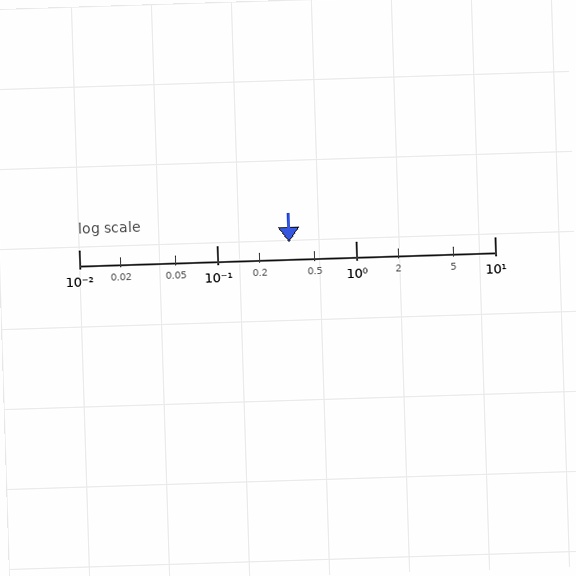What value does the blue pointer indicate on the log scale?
The pointer indicates approximately 0.33.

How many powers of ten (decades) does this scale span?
The scale spans 3 decades, from 0.01 to 10.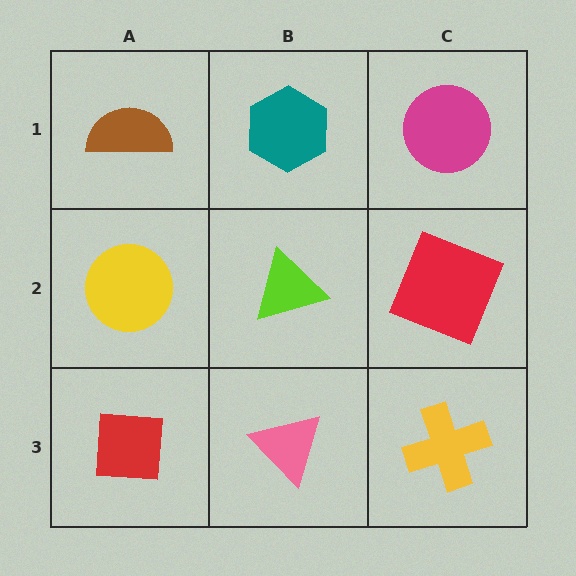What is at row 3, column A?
A red square.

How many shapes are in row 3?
3 shapes.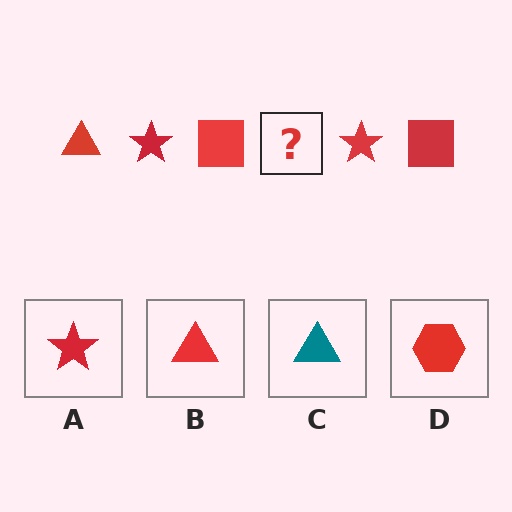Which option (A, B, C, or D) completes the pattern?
B.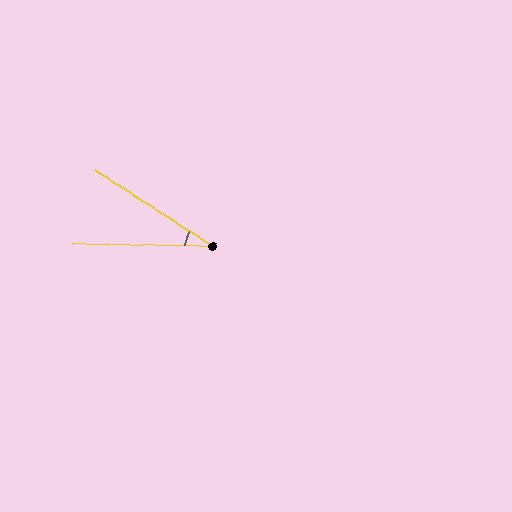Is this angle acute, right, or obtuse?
It is acute.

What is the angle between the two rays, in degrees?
Approximately 32 degrees.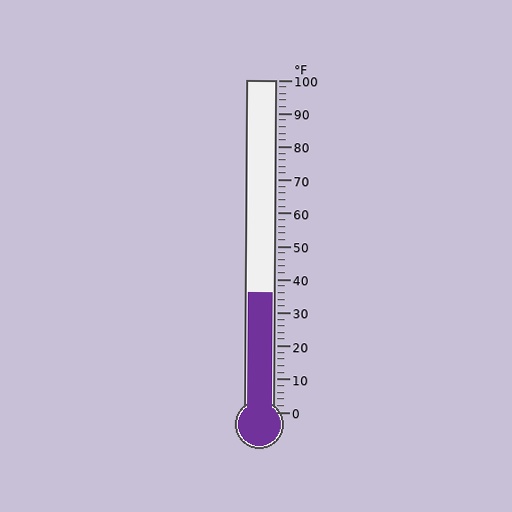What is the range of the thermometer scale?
The thermometer scale ranges from 0°F to 100°F.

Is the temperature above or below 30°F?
The temperature is above 30°F.